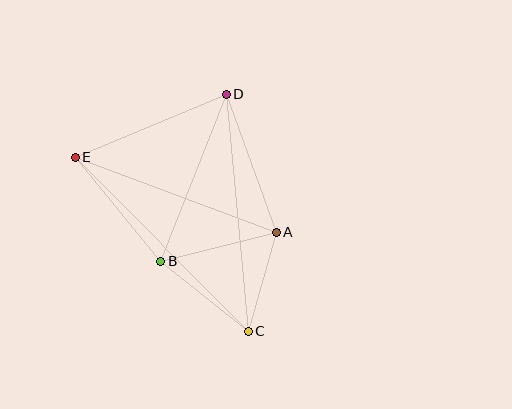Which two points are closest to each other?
Points A and C are closest to each other.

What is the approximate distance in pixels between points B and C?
The distance between B and C is approximately 112 pixels.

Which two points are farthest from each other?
Points C and E are farthest from each other.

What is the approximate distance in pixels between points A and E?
The distance between A and E is approximately 215 pixels.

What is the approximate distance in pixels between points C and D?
The distance between C and D is approximately 238 pixels.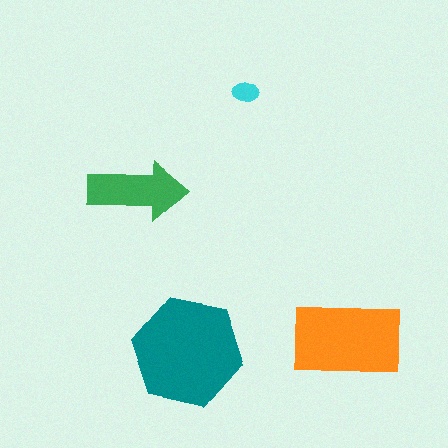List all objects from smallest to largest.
The cyan ellipse, the green arrow, the orange rectangle, the teal hexagon.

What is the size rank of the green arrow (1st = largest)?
3rd.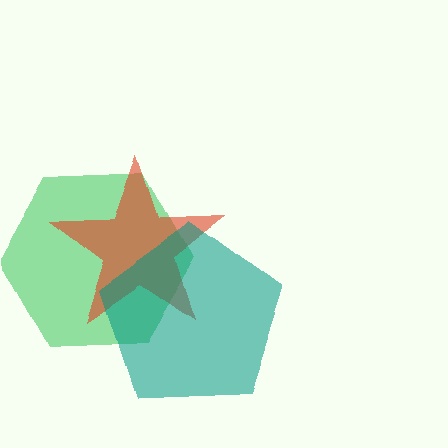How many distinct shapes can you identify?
There are 3 distinct shapes: a green hexagon, a red star, a teal pentagon.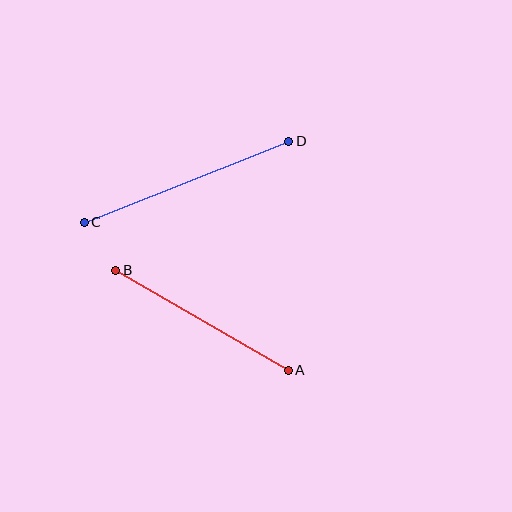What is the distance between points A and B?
The distance is approximately 200 pixels.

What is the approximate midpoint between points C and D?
The midpoint is at approximately (186, 182) pixels.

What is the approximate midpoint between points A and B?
The midpoint is at approximately (202, 320) pixels.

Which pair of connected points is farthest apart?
Points C and D are farthest apart.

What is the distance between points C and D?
The distance is approximately 220 pixels.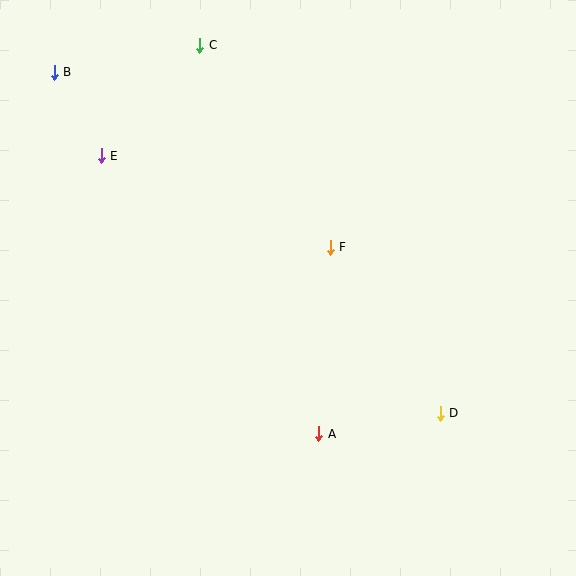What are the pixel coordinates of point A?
Point A is at (319, 434).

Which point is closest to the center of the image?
Point F at (330, 247) is closest to the center.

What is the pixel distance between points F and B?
The distance between F and B is 327 pixels.